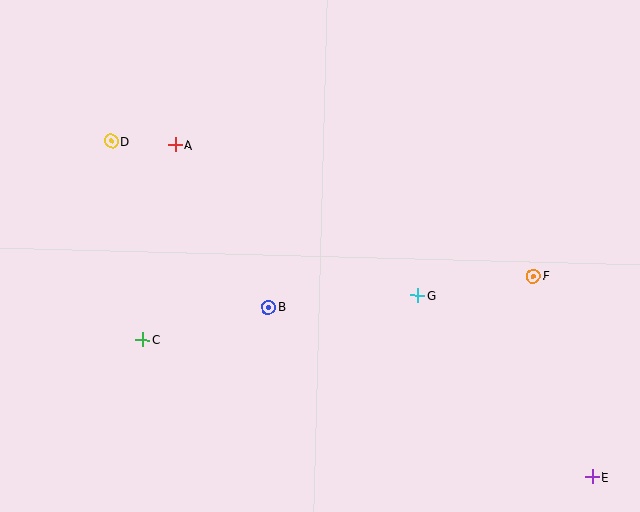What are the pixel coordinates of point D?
Point D is at (111, 141).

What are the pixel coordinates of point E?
Point E is at (592, 477).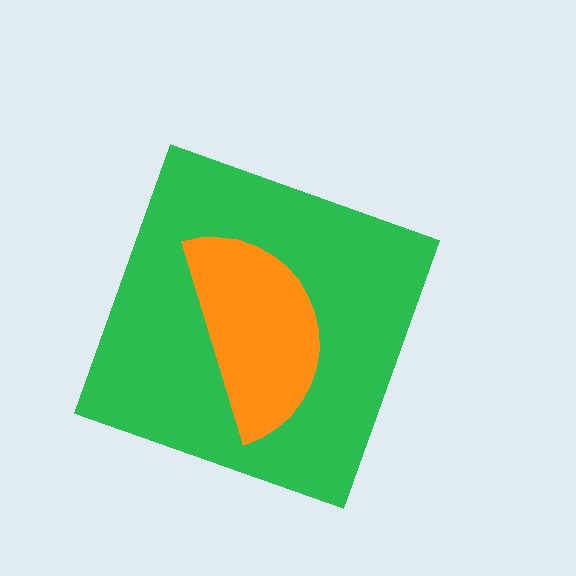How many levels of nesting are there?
2.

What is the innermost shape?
The orange semicircle.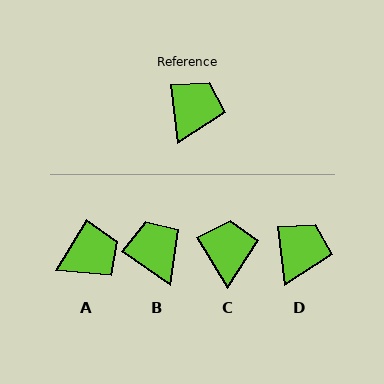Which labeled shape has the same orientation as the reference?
D.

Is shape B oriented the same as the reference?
No, it is off by about 49 degrees.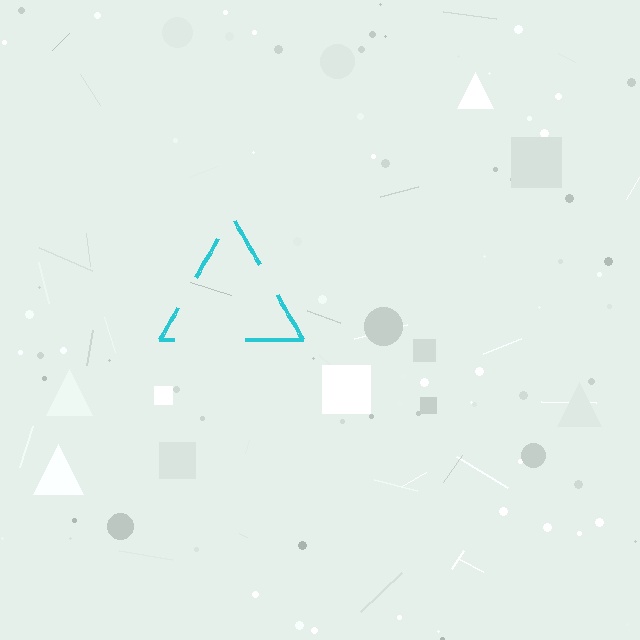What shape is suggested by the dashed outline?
The dashed outline suggests a triangle.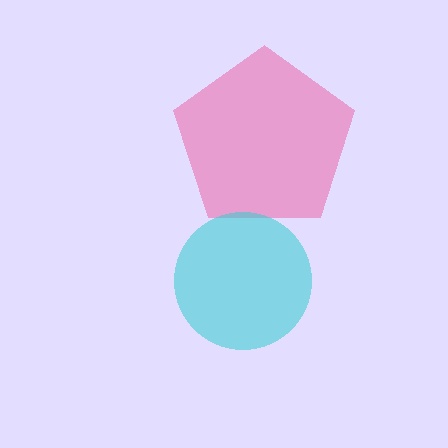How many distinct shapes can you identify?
There are 2 distinct shapes: a pink pentagon, a cyan circle.